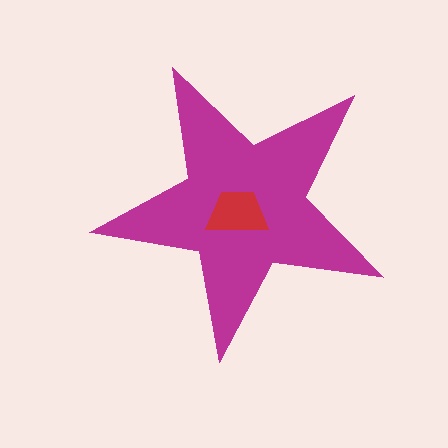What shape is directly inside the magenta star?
The red trapezoid.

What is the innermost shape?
The red trapezoid.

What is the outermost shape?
The magenta star.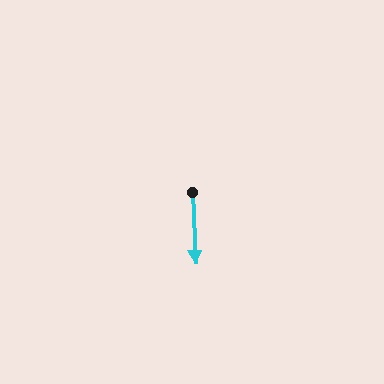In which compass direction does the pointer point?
South.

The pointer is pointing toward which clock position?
Roughly 6 o'clock.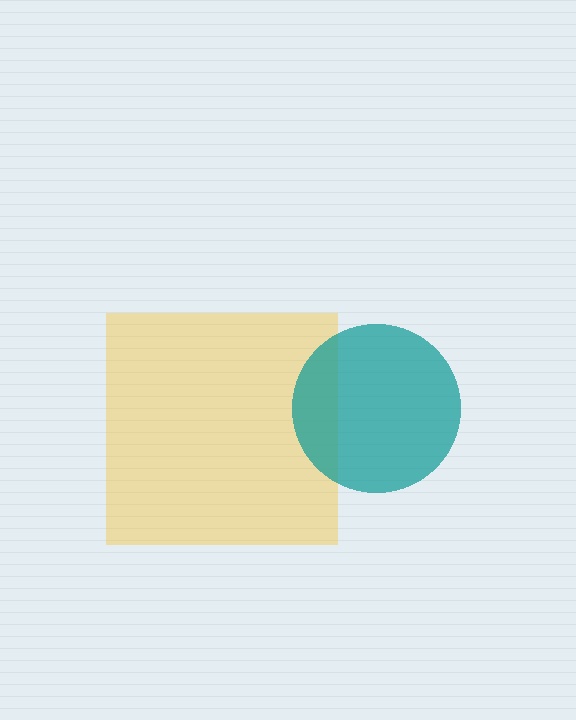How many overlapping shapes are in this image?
There are 2 overlapping shapes in the image.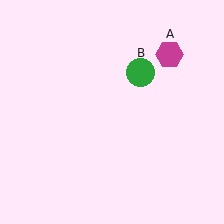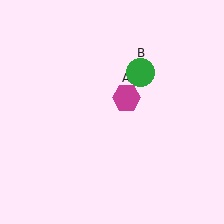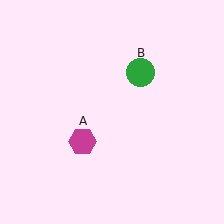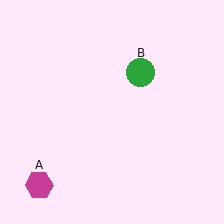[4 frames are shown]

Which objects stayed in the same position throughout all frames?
Green circle (object B) remained stationary.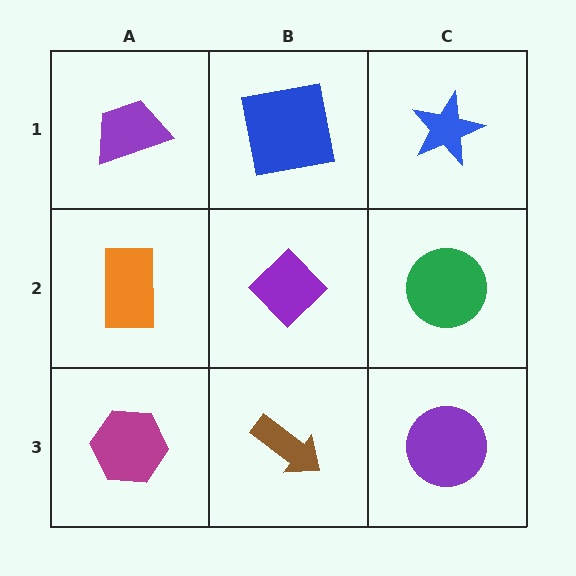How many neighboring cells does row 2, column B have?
4.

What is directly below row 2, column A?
A magenta hexagon.